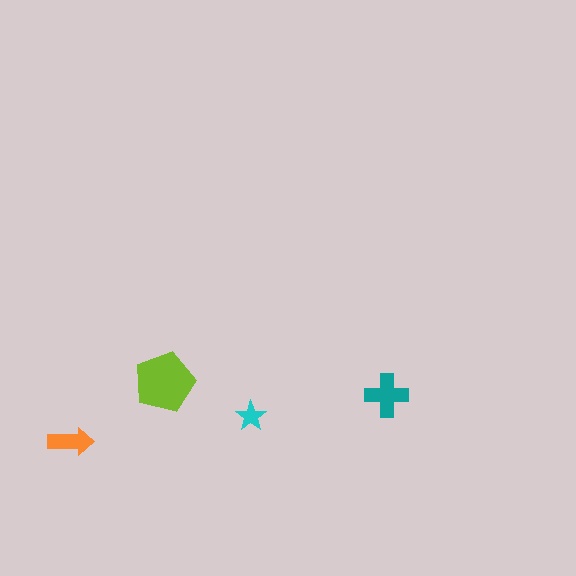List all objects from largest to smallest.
The lime pentagon, the teal cross, the orange arrow, the cyan star.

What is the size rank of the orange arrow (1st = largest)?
3rd.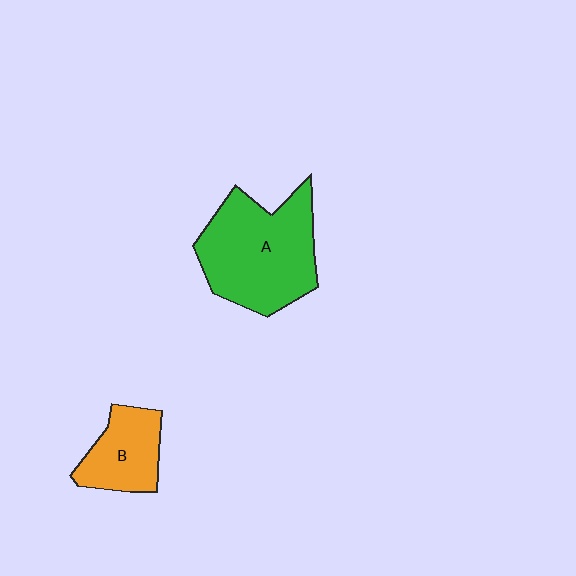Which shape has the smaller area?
Shape B (orange).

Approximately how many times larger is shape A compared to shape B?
Approximately 2.0 times.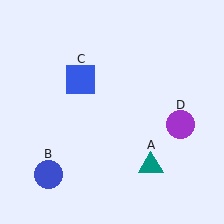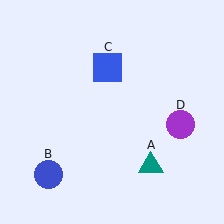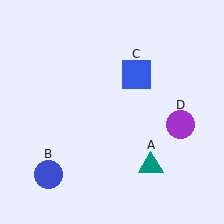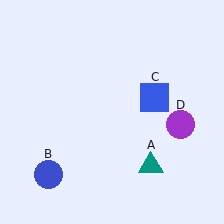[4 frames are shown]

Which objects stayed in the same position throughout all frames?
Teal triangle (object A) and blue circle (object B) and purple circle (object D) remained stationary.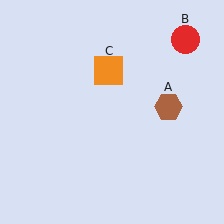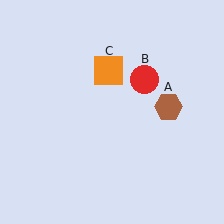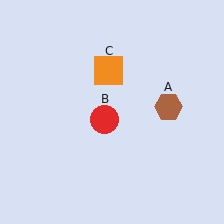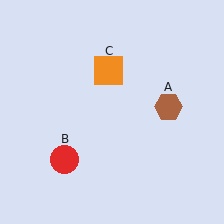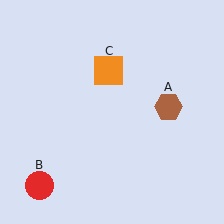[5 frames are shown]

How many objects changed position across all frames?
1 object changed position: red circle (object B).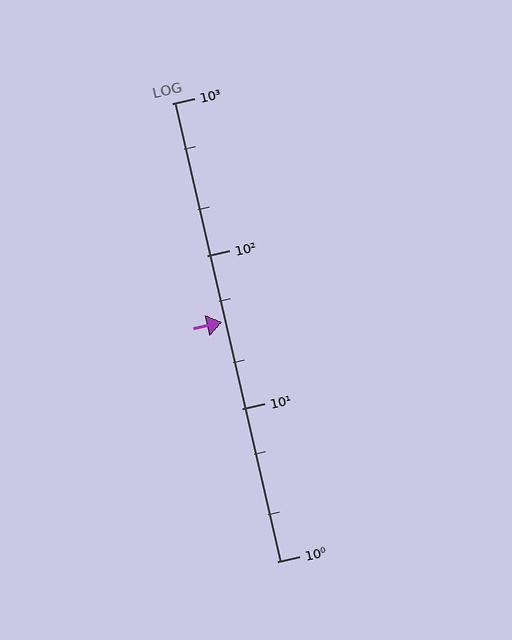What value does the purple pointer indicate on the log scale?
The pointer indicates approximately 37.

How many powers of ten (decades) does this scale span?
The scale spans 3 decades, from 1 to 1000.